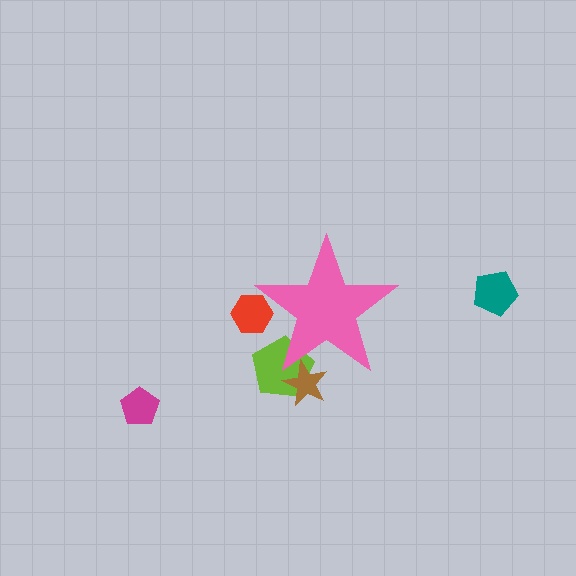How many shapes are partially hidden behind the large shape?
3 shapes are partially hidden.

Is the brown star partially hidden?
Yes, the brown star is partially hidden behind the pink star.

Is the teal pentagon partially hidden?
No, the teal pentagon is fully visible.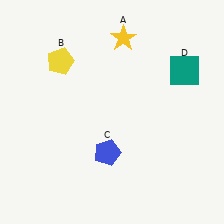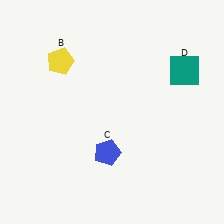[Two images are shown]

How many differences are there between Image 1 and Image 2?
There is 1 difference between the two images.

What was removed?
The yellow star (A) was removed in Image 2.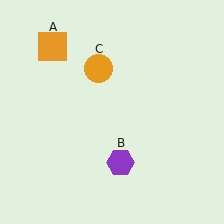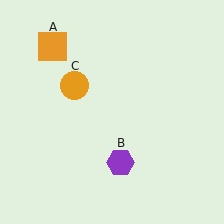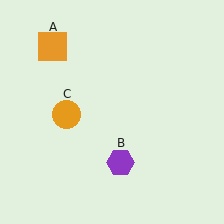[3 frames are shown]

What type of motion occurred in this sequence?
The orange circle (object C) rotated counterclockwise around the center of the scene.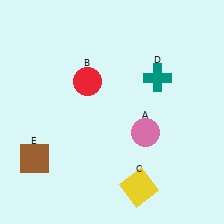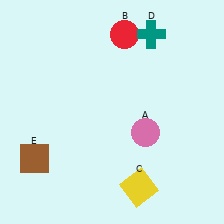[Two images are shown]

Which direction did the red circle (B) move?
The red circle (B) moved up.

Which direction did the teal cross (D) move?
The teal cross (D) moved up.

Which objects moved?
The objects that moved are: the red circle (B), the teal cross (D).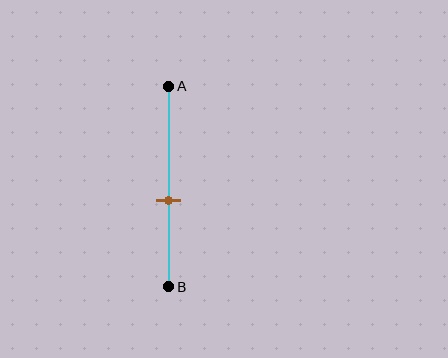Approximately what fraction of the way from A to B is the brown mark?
The brown mark is approximately 55% of the way from A to B.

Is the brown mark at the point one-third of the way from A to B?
No, the mark is at about 55% from A, not at the 33% one-third point.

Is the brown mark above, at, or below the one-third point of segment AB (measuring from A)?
The brown mark is below the one-third point of segment AB.